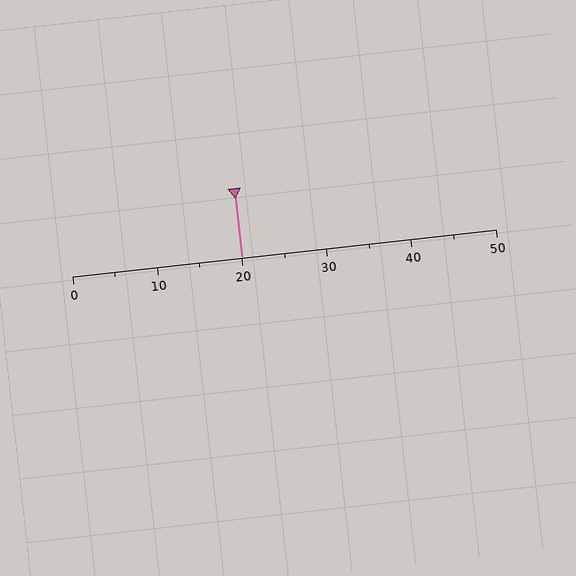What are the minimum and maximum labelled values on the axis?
The axis runs from 0 to 50.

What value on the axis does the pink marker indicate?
The marker indicates approximately 20.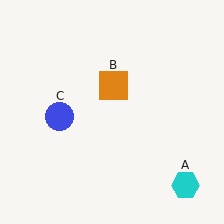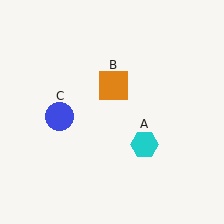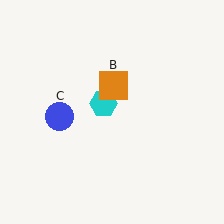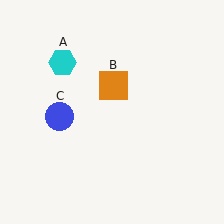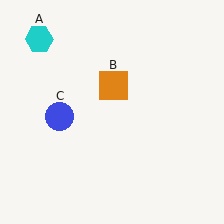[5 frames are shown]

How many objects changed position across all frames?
1 object changed position: cyan hexagon (object A).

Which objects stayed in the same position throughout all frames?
Orange square (object B) and blue circle (object C) remained stationary.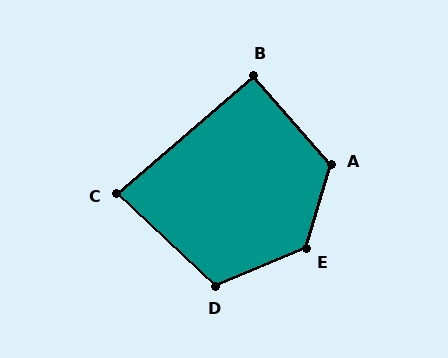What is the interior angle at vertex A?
Approximately 123 degrees (obtuse).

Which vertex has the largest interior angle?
E, at approximately 129 degrees.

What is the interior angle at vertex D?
Approximately 114 degrees (obtuse).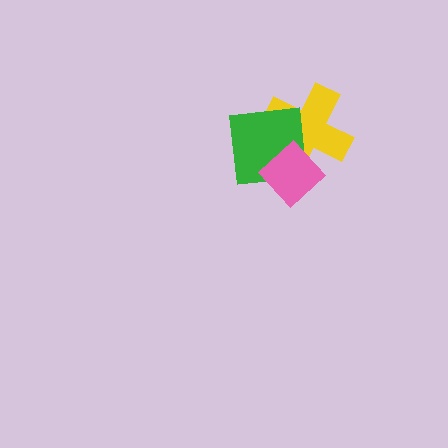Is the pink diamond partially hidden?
No, no other shape covers it.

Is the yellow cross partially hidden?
Yes, it is partially covered by another shape.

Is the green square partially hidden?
Yes, it is partially covered by another shape.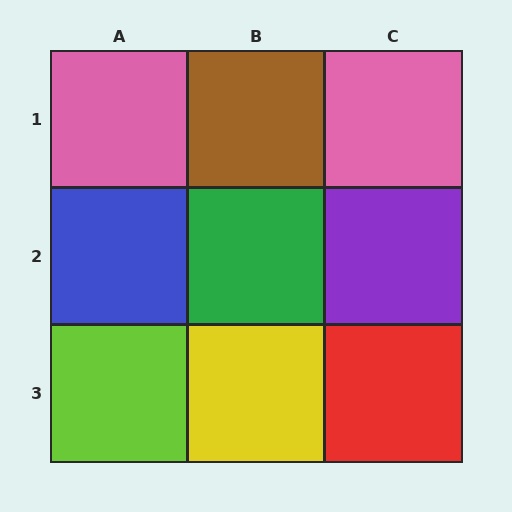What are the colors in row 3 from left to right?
Lime, yellow, red.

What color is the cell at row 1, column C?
Pink.